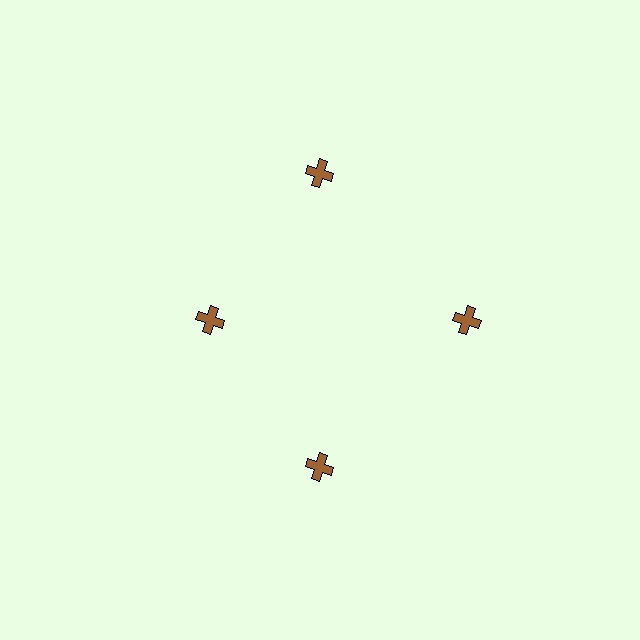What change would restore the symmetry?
The symmetry would be restored by moving it outward, back onto the ring so that all 4 crosses sit at equal angles and equal distance from the center.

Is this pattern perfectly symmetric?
No. The 4 brown crosses are arranged in a ring, but one element near the 9 o'clock position is pulled inward toward the center, breaking the 4-fold rotational symmetry.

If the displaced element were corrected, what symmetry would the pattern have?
It would have 4-fold rotational symmetry — the pattern would map onto itself every 90 degrees.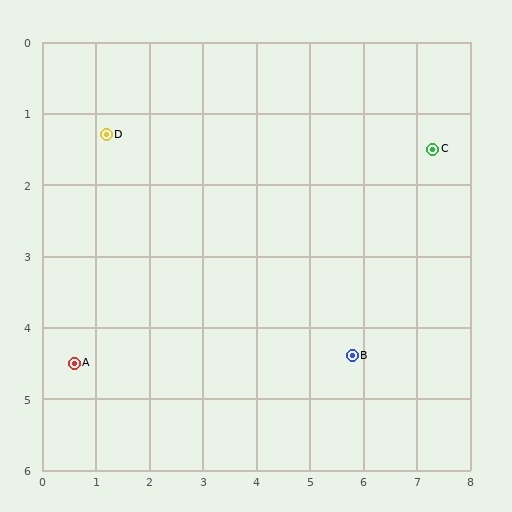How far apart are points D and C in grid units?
Points D and C are about 6.1 grid units apart.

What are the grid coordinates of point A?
Point A is at approximately (0.6, 4.5).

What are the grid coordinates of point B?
Point B is at approximately (5.8, 4.4).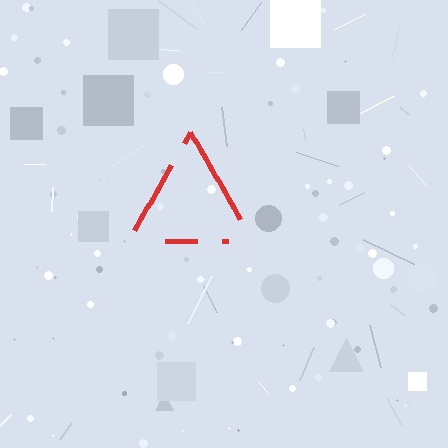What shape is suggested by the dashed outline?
The dashed outline suggests a triangle.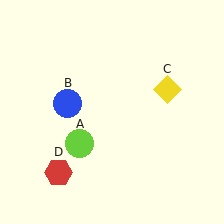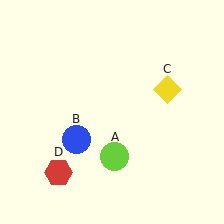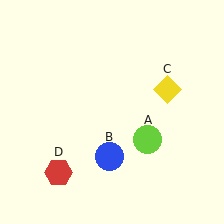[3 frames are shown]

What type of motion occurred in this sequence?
The lime circle (object A), blue circle (object B) rotated counterclockwise around the center of the scene.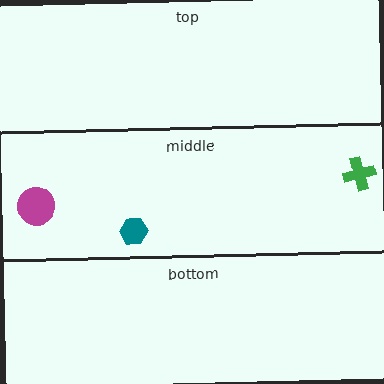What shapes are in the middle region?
The magenta circle, the teal hexagon, the green cross.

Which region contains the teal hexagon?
The middle region.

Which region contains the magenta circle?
The middle region.